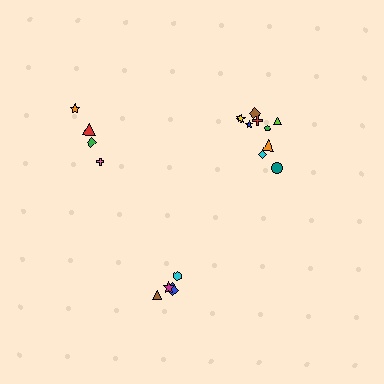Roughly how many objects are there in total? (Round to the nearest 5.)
Roughly 20 objects in total.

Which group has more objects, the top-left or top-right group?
The top-right group.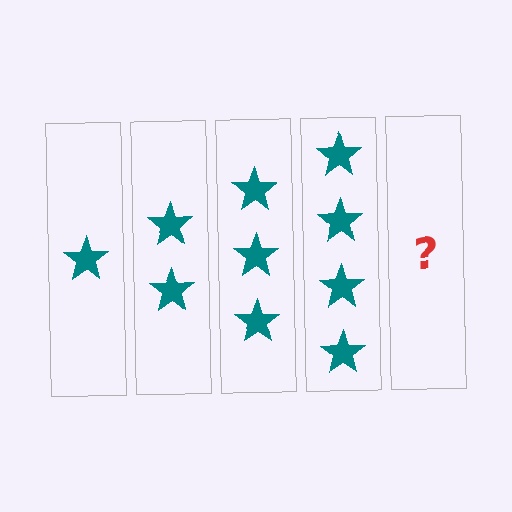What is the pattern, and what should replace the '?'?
The pattern is that each step adds one more star. The '?' should be 5 stars.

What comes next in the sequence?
The next element should be 5 stars.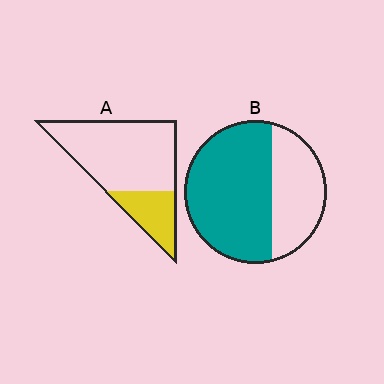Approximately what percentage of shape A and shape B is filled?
A is approximately 25% and B is approximately 65%.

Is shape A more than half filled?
No.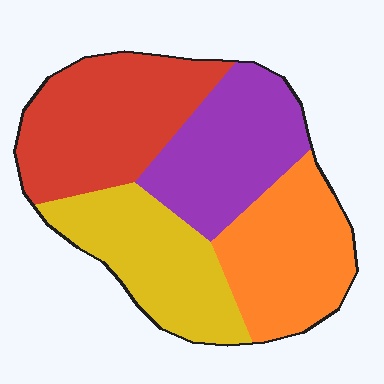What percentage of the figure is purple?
Purple takes up about one quarter (1/4) of the figure.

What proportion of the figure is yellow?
Yellow covers 23% of the figure.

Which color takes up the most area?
Red, at roughly 30%.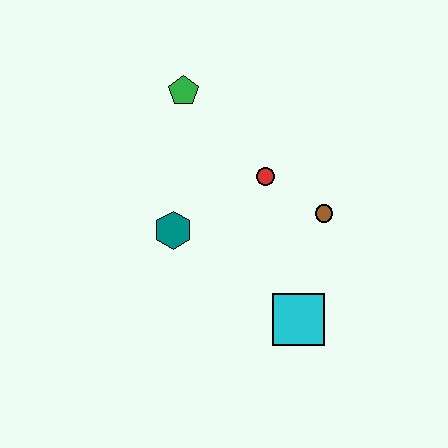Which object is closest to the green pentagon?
The red circle is closest to the green pentagon.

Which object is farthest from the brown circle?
The green pentagon is farthest from the brown circle.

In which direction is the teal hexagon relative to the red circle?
The teal hexagon is to the left of the red circle.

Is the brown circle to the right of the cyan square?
Yes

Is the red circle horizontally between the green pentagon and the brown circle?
Yes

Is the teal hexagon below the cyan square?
No